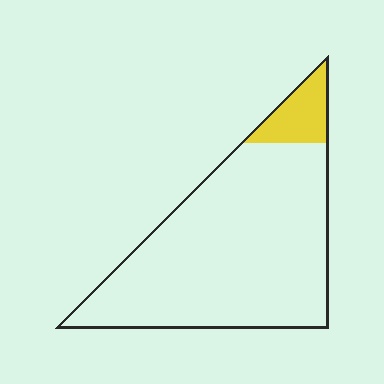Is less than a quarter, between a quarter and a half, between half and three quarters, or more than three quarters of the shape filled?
Less than a quarter.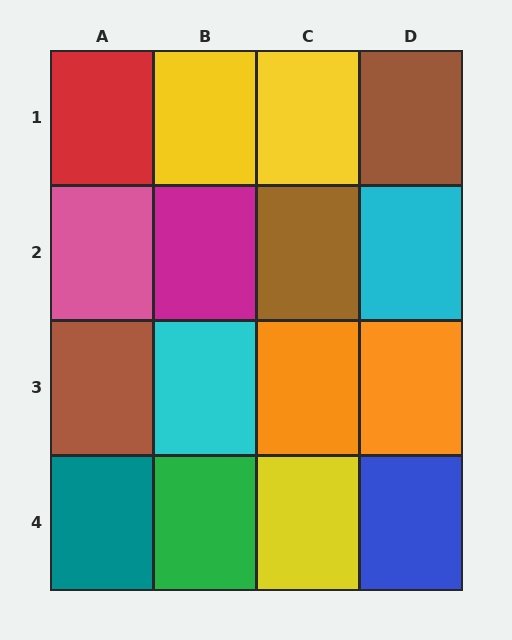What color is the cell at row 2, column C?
Brown.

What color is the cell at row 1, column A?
Red.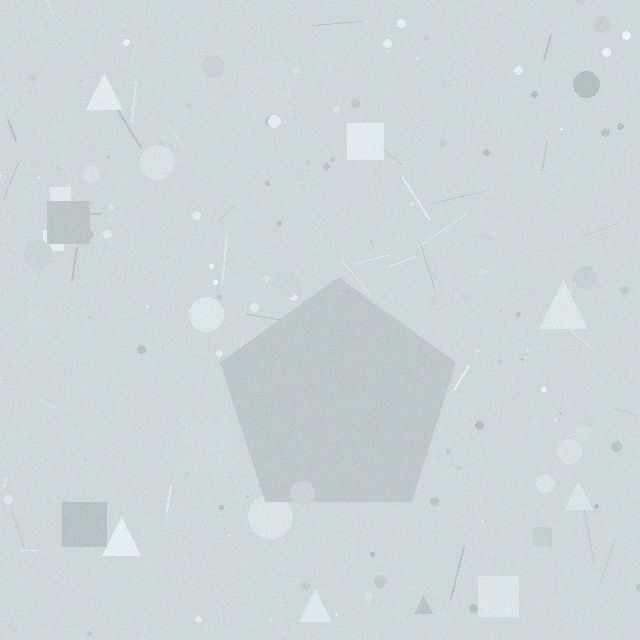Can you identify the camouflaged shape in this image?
The camouflaged shape is a pentagon.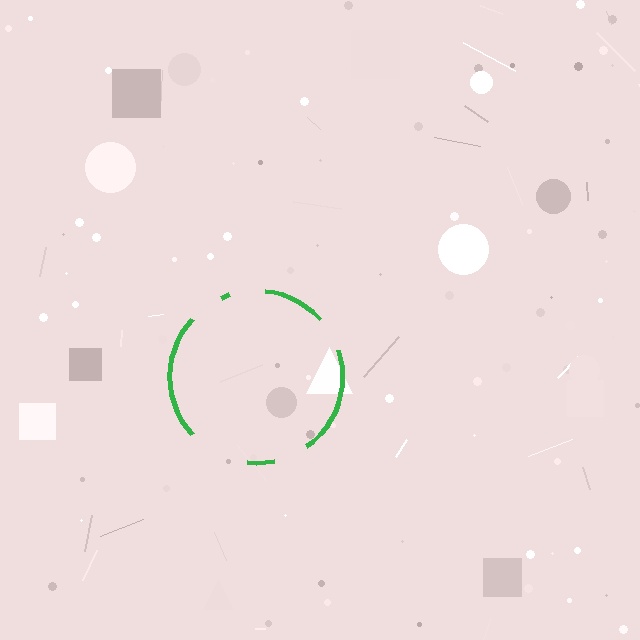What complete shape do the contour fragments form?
The contour fragments form a circle.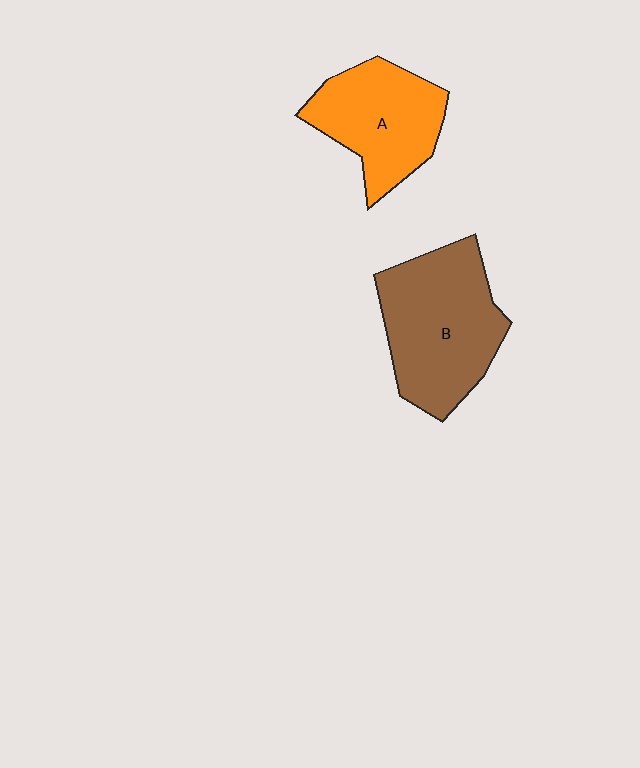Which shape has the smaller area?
Shape A (orange).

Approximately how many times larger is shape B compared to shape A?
Approximately 1.3 times.